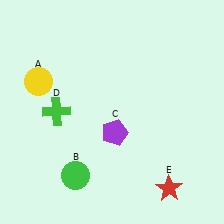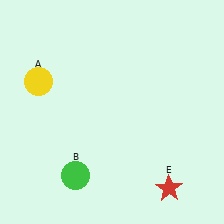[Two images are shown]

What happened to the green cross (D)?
The green cross (D) was removed in Image 2. It was in the top-left area of Image 1.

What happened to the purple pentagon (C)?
The purple pentagon (C) was removed in Image 2. It was in the bottom-right area of Image 1.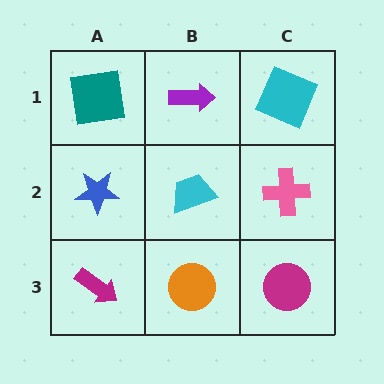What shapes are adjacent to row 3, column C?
A pink cross (row 2, column C), an orange circle (row 3, column B).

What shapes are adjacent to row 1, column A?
A blue star (row 2, column A), a purple arrow (row 1, column B).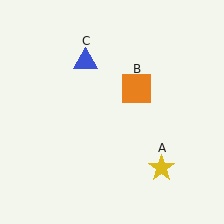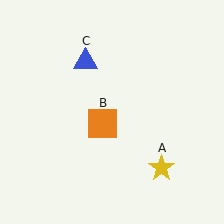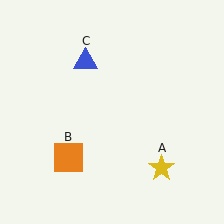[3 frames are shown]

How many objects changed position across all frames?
1 object changed position: orange square (object B).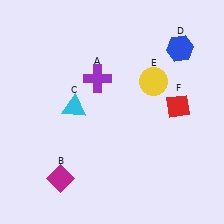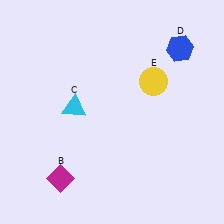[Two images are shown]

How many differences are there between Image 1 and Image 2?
There are 2 differences between the two images.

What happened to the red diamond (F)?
The red diamond (F) was removed in Image 2. It was in the top-right area of Image 1.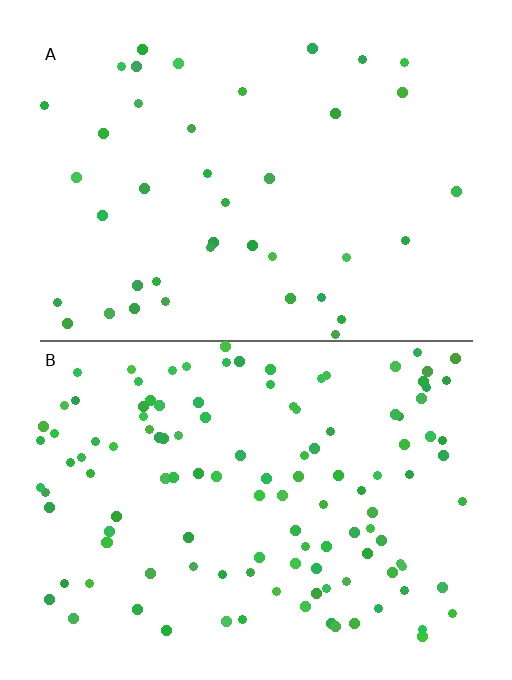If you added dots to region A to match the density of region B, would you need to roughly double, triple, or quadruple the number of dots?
Approximately triple.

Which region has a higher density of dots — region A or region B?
B (the bottom).